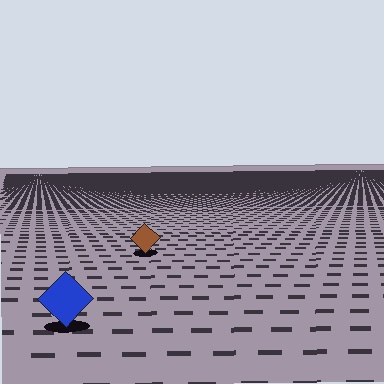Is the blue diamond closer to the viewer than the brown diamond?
Yes. The blue diamond is closer — you can tell from the texture gradient: the ground texture is coarser near it.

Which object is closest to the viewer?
The blue diamond is closest. The texture marks near it are larger and more spread out.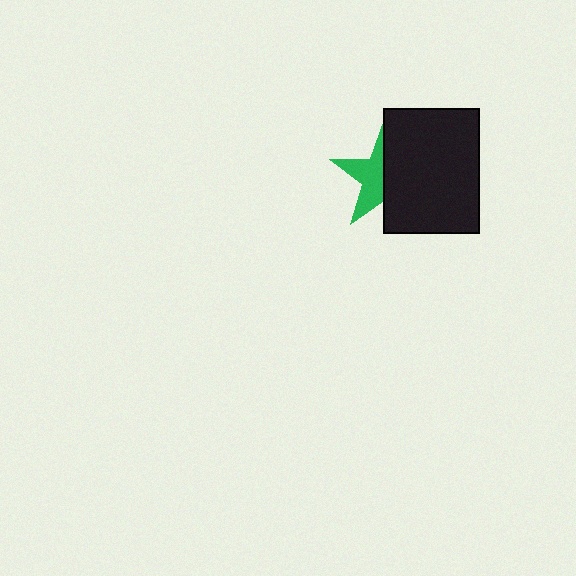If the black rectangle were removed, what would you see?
You would see the complete green star.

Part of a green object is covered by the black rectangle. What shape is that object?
It is a star.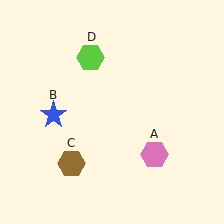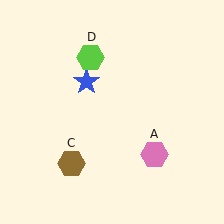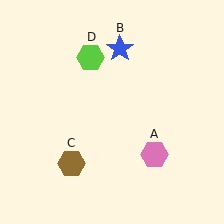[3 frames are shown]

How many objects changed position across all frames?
1 object changed position: blue star (object B).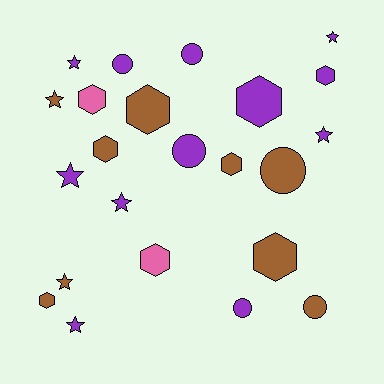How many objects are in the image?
There are 23 objects.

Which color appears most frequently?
Purple, with 12 objects.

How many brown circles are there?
There are 2 brown circles.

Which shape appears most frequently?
Hexagon, with 9 objects.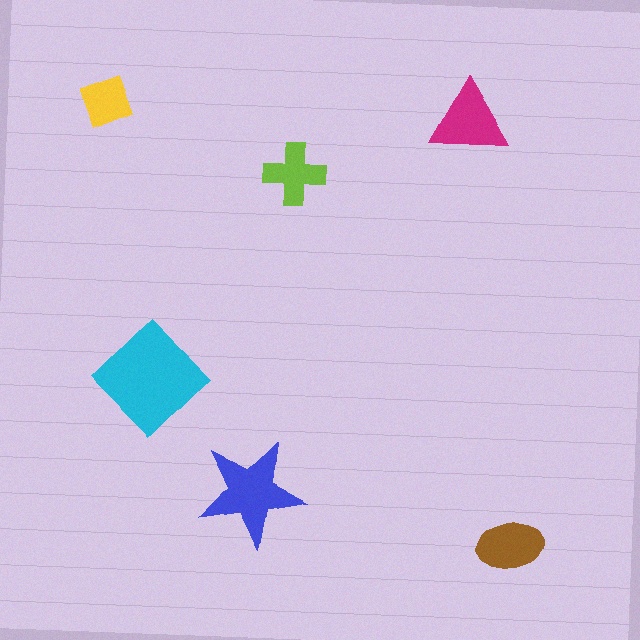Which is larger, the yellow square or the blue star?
The blue star.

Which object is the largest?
The cyan diamond.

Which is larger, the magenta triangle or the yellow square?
The magenta triangle.